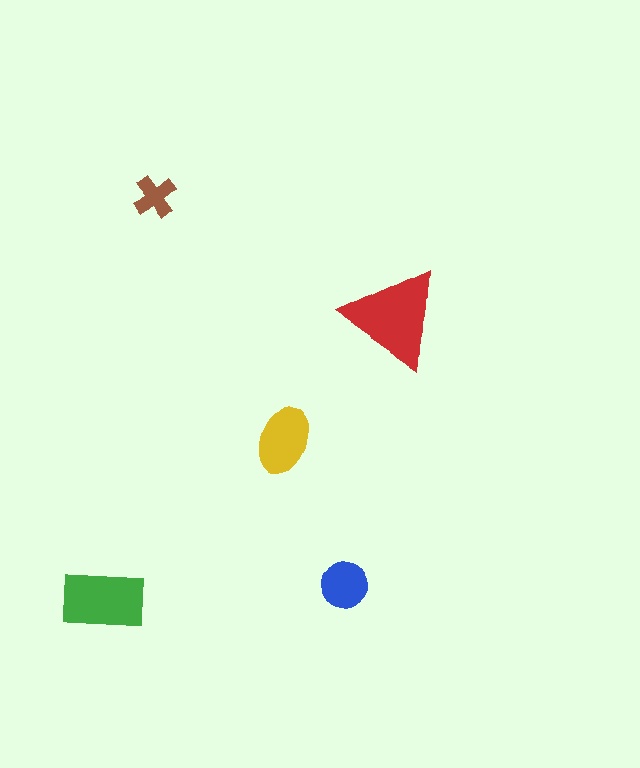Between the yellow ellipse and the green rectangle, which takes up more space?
The green rectangle.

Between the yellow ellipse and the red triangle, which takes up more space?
The red triangle.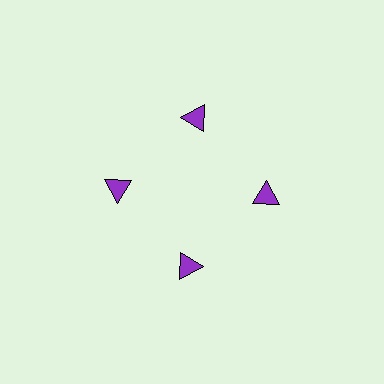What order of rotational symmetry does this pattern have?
This pattern has 4-fold rotational symmetry.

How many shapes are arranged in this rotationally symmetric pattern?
There are 4 shapes, arranged in 4 groups of 1.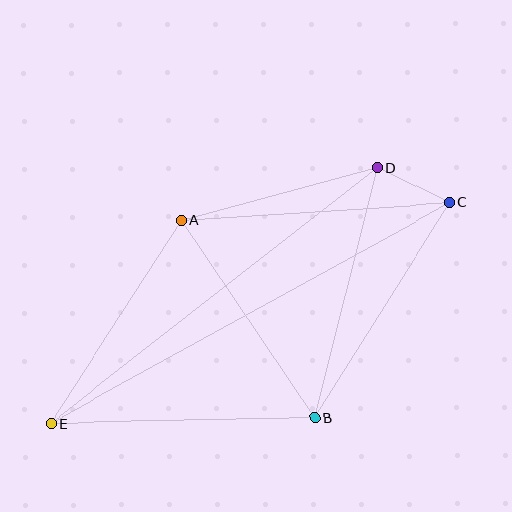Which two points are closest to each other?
Points C and D are closest to each other.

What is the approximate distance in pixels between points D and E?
The distance between D and E is approximately 415 pixels.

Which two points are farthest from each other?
Points C and E are farthest from each other.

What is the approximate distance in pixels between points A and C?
The distance between A and C is approximately 268 pixels.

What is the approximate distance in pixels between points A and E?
The distance between A and E is approximately 241 pixels.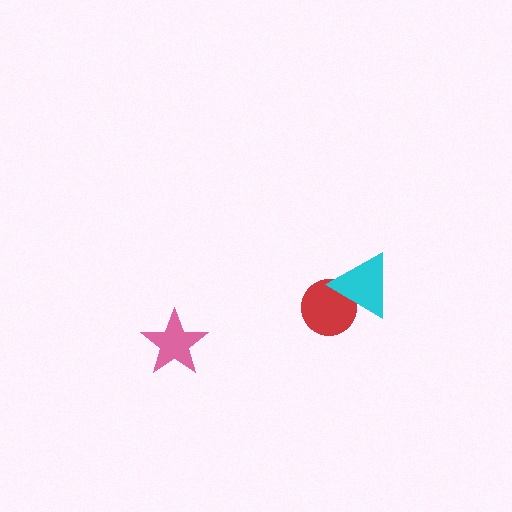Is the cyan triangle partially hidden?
No, no other shape covers it.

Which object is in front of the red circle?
The cyan triangle is in front of the red circle.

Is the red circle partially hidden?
Yes, it is partially covered by another shape.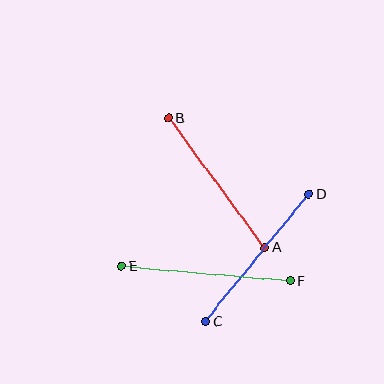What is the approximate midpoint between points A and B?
The midpoint is at approximately (217, 183) pixels.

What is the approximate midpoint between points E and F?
The midpoint is at approximately (206, 274) pixels.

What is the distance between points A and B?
The distance is approximately 161 pixels.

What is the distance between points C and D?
The distance is approximately 164 pixels.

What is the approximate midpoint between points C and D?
The midpoint is at approximately (257, 258) pixels.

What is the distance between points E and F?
The distance is approximately 169 pixels.